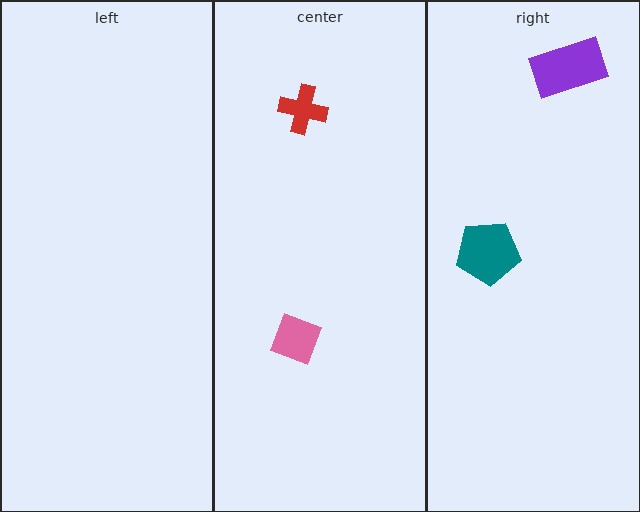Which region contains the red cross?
The center region.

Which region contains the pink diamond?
The center region.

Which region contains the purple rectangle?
The right region.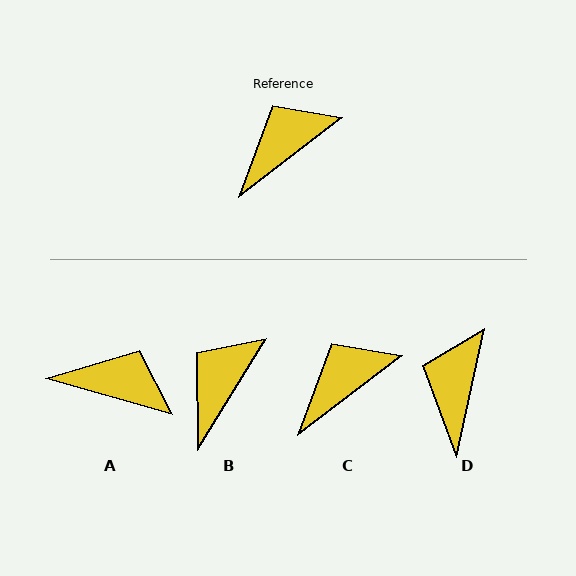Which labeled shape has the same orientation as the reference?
C.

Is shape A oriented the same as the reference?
No, it is off by about 54 degrees.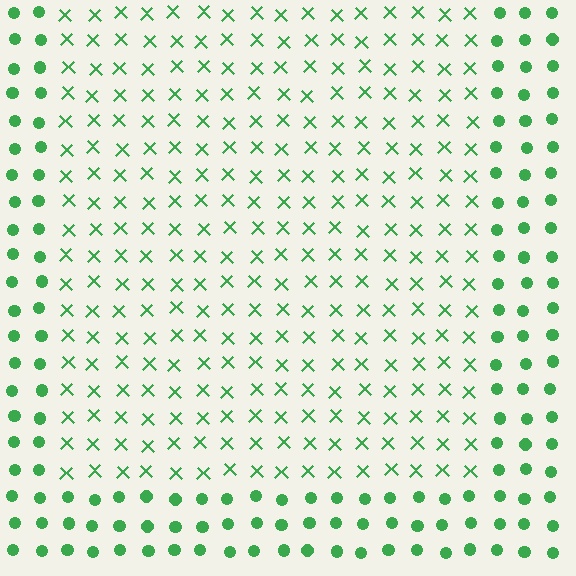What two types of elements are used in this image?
The image uses X marks inside the rectangle region and circles outside it.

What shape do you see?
I see a rectangle.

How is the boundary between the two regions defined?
The boundary is defined by a change in element shape: X marks inside vs. circles outside. All elements share the same color and spacing.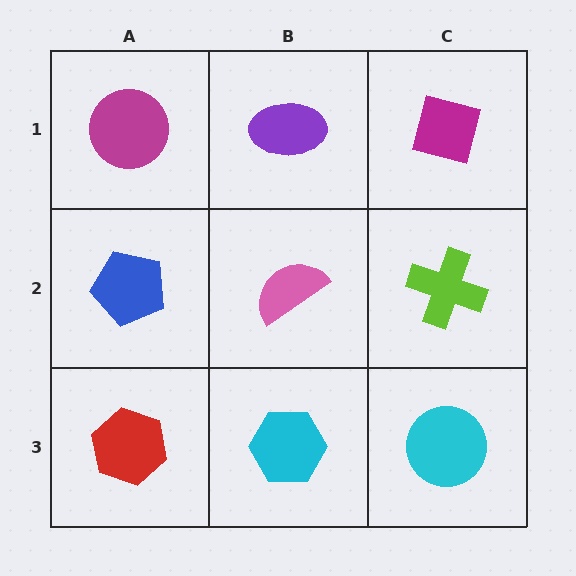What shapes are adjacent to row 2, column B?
A purple ellipse (row 1, column B), a cyan hexagon (row 3, column B), a blue pentagon (row 2, column A), a lime cross (row 2, column C).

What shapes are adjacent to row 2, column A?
A magenta circle (row 1, column A), a red hexagon (row 3, column A), a pink semicircle (row 2, column B).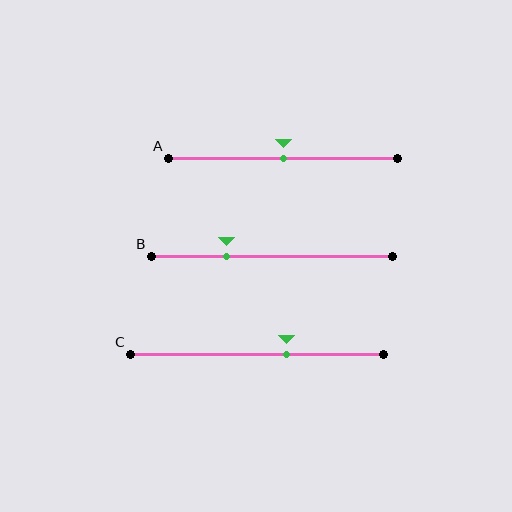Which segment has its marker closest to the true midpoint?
Segment A has its marker closest to the true midpoint.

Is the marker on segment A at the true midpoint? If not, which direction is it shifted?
Yes, the marker on segment A is at the true midpoint.